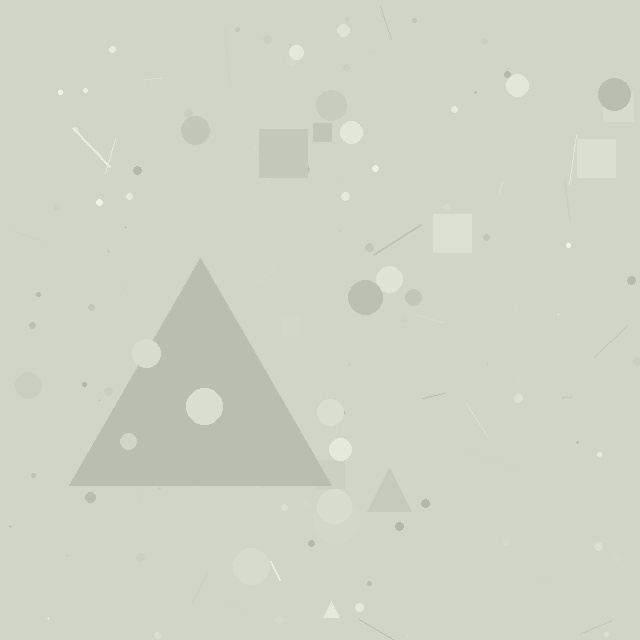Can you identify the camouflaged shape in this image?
The camouflaged shape is a triangle.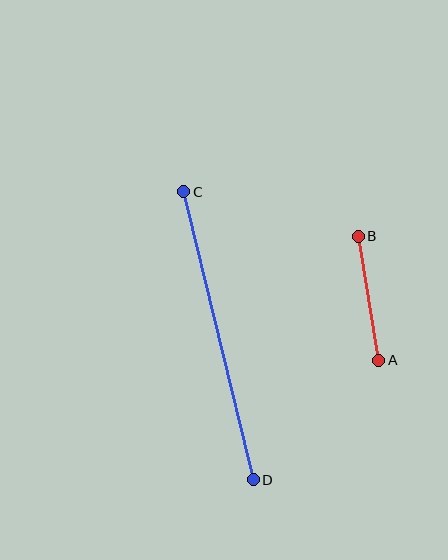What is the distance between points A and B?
The distance is approximately 126 pixels.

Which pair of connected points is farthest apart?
Points C and D are farthest apart.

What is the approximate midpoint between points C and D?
The midpoint is at approximately (218, 336) pixels.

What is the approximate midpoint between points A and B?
The midpoint is at approximately (368, 298) pixels.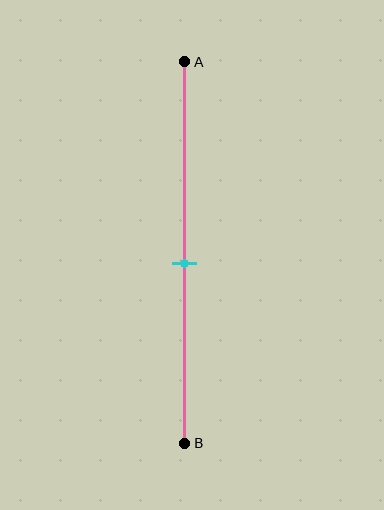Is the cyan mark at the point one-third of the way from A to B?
No, the mark is at about 55% from A, not at the 33% one-third point.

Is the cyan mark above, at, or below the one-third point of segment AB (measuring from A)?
The cyan mark is below the one-third point of segment AB.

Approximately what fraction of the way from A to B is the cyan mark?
The cyan mark is approximately 55% of the way from A to B.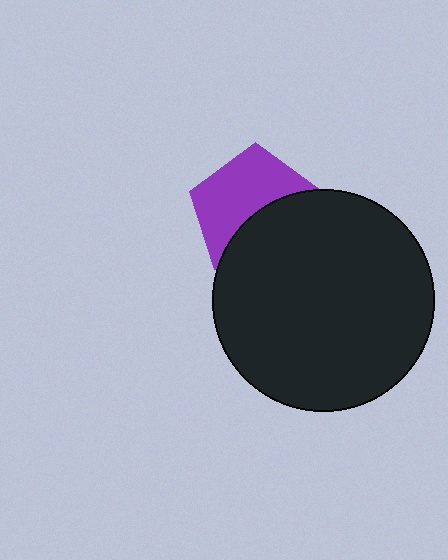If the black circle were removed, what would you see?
You would see the complete purple pentagon.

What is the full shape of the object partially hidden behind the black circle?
The partially hidden object is a purple pentagon.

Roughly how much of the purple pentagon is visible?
About half of it is visible (roughly 55%).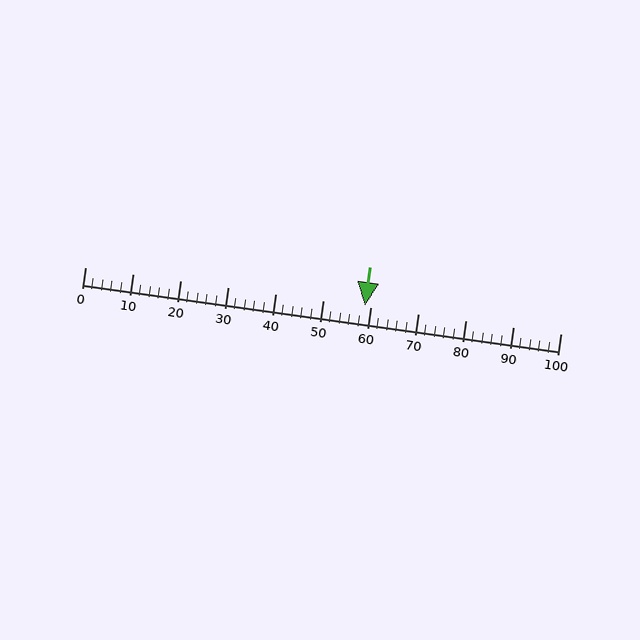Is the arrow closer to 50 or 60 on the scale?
The arrow is closer to 60.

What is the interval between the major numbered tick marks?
The major tick marks are spaced 10 units apart.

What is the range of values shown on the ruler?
The ruler shows values from 0 to 100.